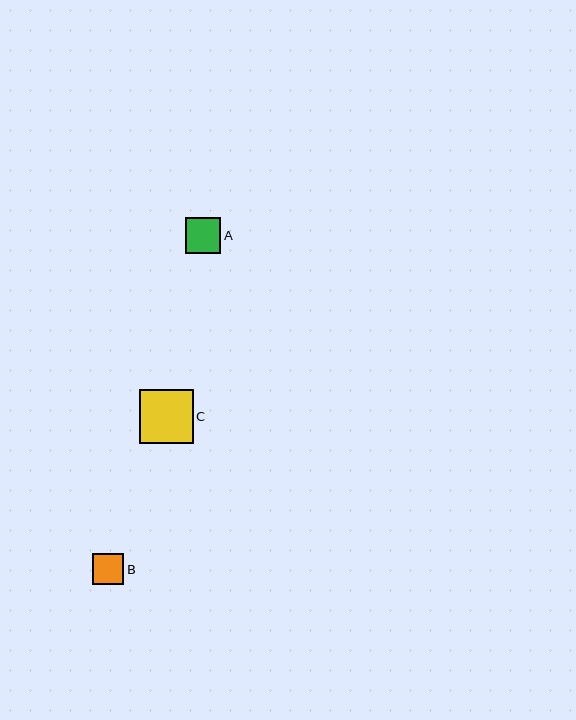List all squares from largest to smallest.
From largest to smallest: C, A, B.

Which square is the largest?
Square C is the largest with a size of approximately 54 pixels.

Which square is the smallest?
Square B is the smallest with a size of approximately 31 pixels.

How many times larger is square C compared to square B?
Square C is approximately 1.7 times the size of square B.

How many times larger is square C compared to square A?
Square C is approximately 1.5 times the size of square A.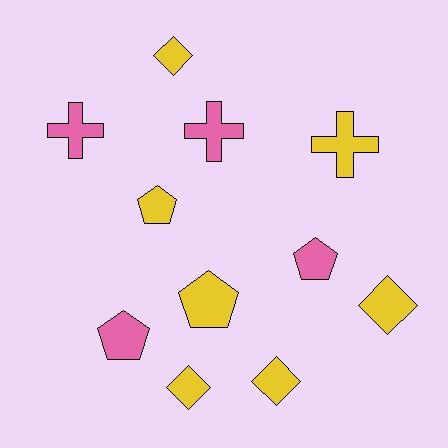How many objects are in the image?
There are 11 objects.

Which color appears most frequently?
Yellow, with 7 objects.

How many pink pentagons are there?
There are 2 pink pentagons.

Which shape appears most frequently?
Diamond, with 4 objects.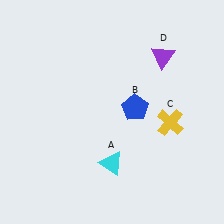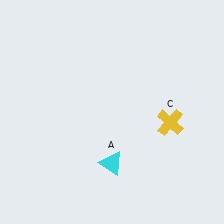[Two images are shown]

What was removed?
The blue pentagon (B), the purple triangle (D) were removed in Image 2.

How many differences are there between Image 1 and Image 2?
There are 2 differences between the two images.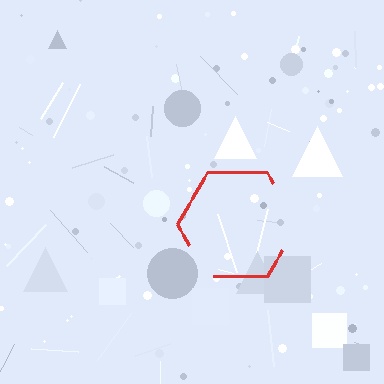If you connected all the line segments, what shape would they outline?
They would outline a hexagon.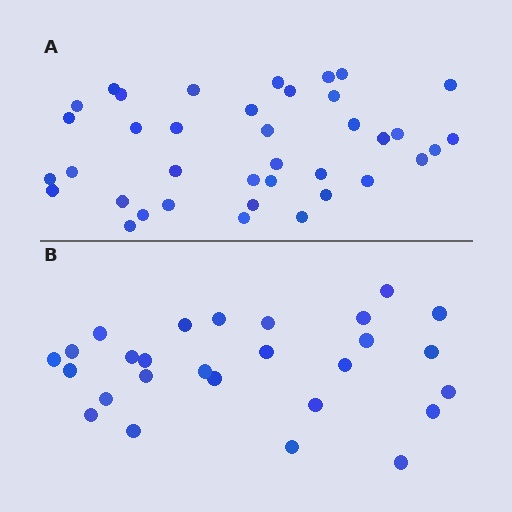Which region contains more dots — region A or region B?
Region A (the top region) has more dots.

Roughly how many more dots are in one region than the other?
Region A has roughly 12 or so more dots than region B.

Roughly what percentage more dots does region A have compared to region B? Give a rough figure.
About 40% more.